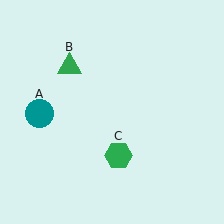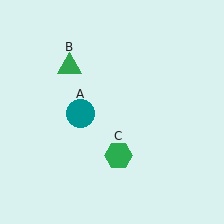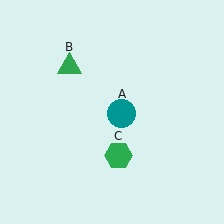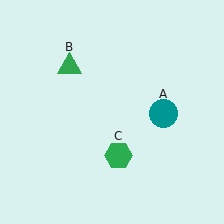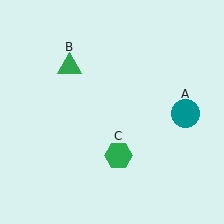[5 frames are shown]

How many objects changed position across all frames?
1 object changed position: teal circle (object A).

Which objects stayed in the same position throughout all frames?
Green triangle (object B) and green hexagon (object C) remained stationary.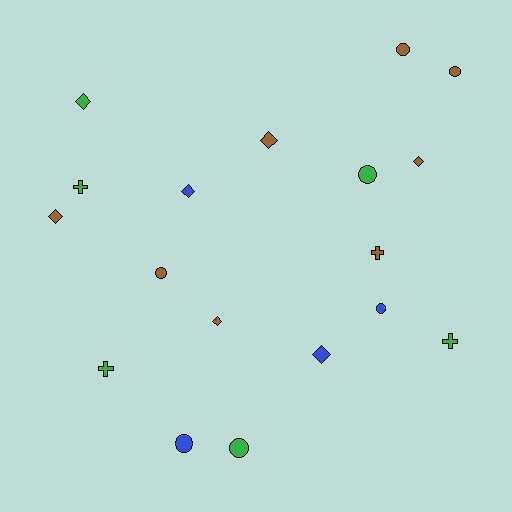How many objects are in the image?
There are 18 objects.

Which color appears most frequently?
Brown, with 8 objects.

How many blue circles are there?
There are 2 blue circles.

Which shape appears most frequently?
Diamond, with 7 objects.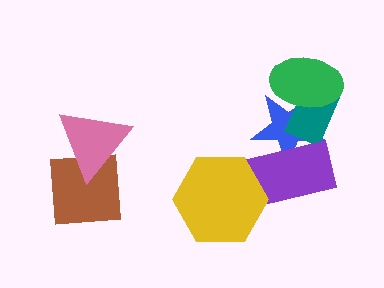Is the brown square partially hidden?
Yes, it is partially covered by another shape.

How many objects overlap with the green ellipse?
2 objects overlap with the green ellipse.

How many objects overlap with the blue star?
3 objects overlap with the blue star.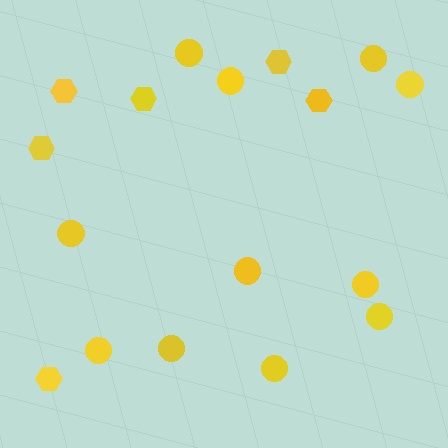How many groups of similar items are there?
There are 2 groups: one group of circles (11) and one group of hexagons (6).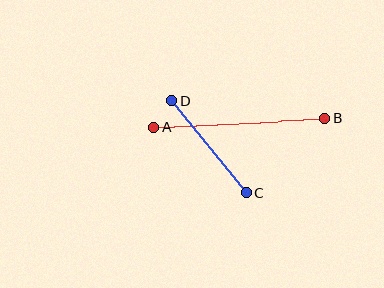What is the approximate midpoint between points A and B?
The midpoint is at approximately (239, 123) pixels.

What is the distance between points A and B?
The distance is approximately 171 pixels.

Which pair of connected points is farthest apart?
Points A and B are farthest apart.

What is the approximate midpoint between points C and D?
The midpoint is at approximately (209, 147) pixels.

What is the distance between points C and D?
The distance is approximately 118 pixels.